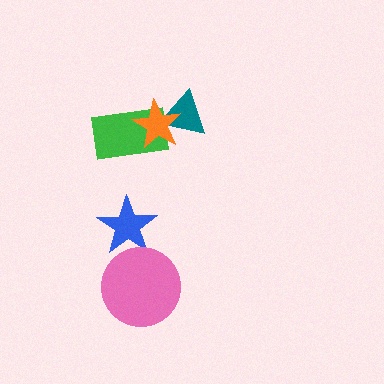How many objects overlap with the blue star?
1 object overlaps with the blue star.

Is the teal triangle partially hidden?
Yes, it is partially covered by another shape.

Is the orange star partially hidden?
No, no other shape covers it.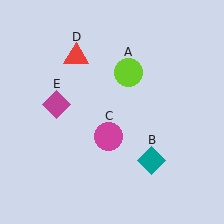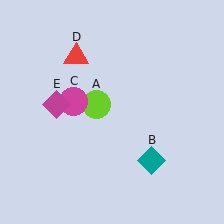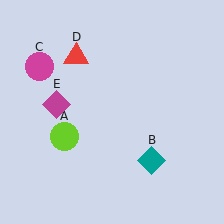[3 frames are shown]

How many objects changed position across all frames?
2 objects changed position: lime circle (object A), magenta circle (object C).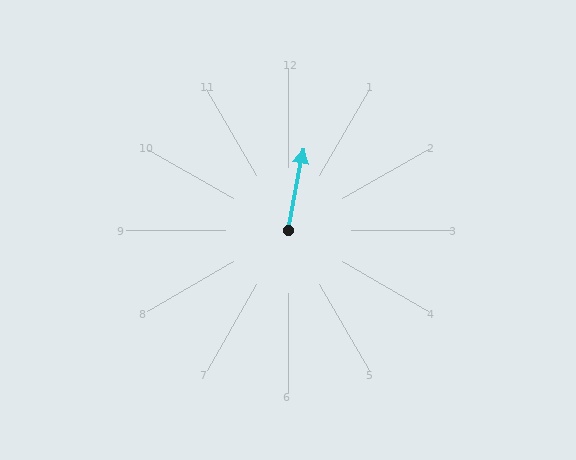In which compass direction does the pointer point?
North.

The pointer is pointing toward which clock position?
Roughly 12 o'clock.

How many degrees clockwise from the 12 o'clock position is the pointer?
Approximately 11 degrees.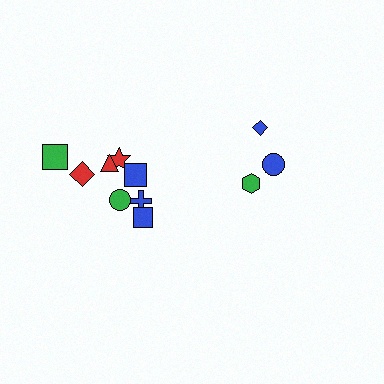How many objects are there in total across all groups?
There are 11 objects.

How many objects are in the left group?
There are 8 objects.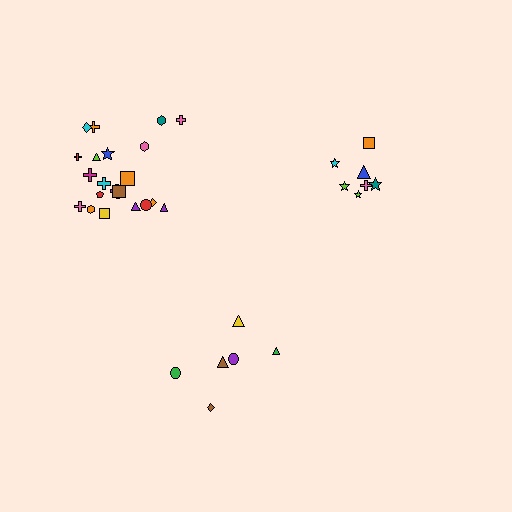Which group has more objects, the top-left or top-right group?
The top-left group.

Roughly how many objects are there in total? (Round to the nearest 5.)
Roughly 35 objects in total.